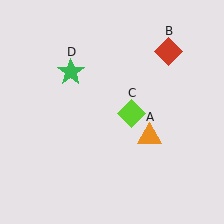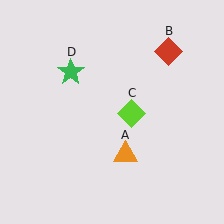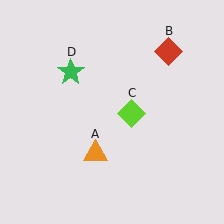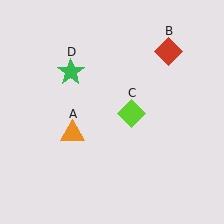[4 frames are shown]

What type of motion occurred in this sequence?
The orange triangle (object A) rotated clockwise around the center of the scene.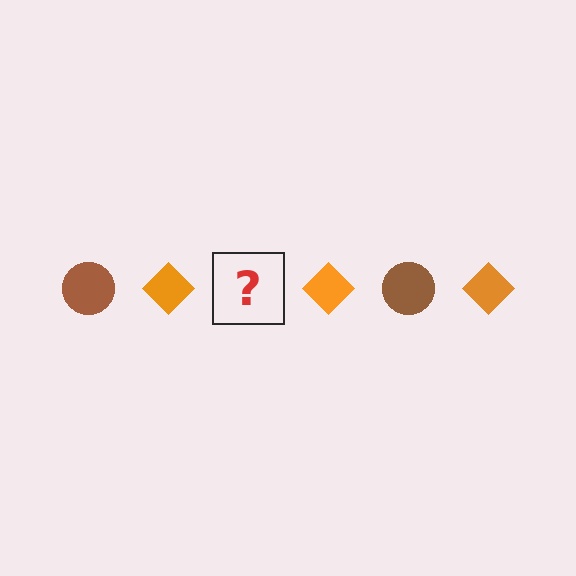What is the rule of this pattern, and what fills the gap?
The rule is that the pattern alternates between brown circle and orange diamond. The gap should be filled with a brown circle.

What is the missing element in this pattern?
The missing element is a brown circle.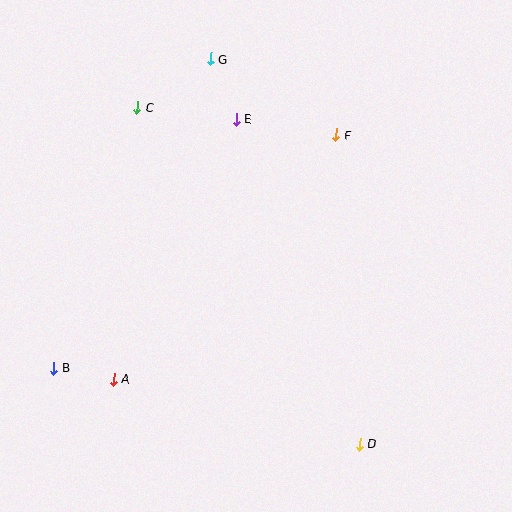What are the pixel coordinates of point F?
Point F is at (336, 135).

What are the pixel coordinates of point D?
Point D is at (360, 444).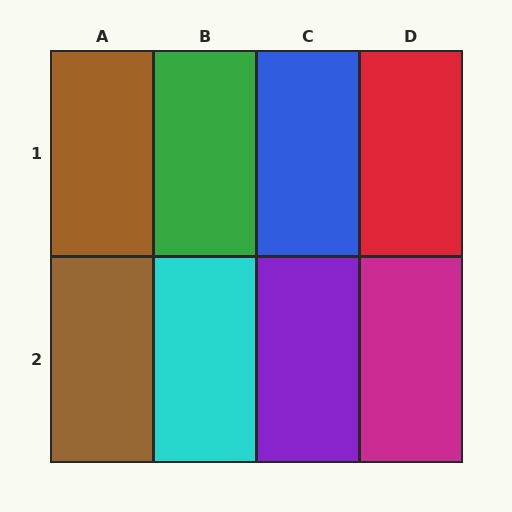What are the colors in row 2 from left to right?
Brown, cyan, purple, magenta.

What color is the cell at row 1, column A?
Brown.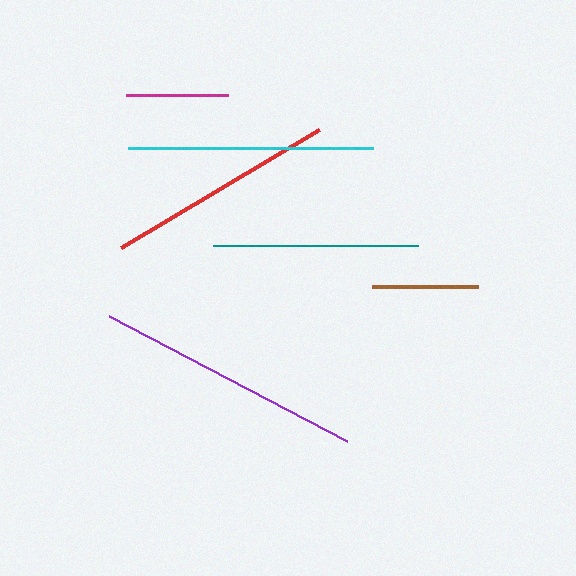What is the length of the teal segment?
The teal segment is approximately 205 pixels long.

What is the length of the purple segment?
The purple segment is approximately 269 pixels long.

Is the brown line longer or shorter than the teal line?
The teal line is longer than the brown line.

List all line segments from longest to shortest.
From longest to shortest: purple, cyan, red, teal, brown, magenta.